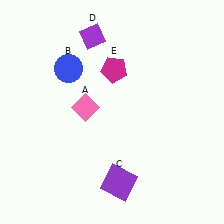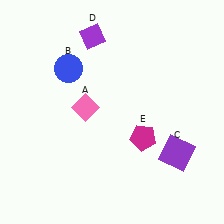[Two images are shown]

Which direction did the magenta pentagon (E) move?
The magenta pentagon (E) moved down.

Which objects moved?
The objects that moved are: the purple square (C), the magenta pentagon (E).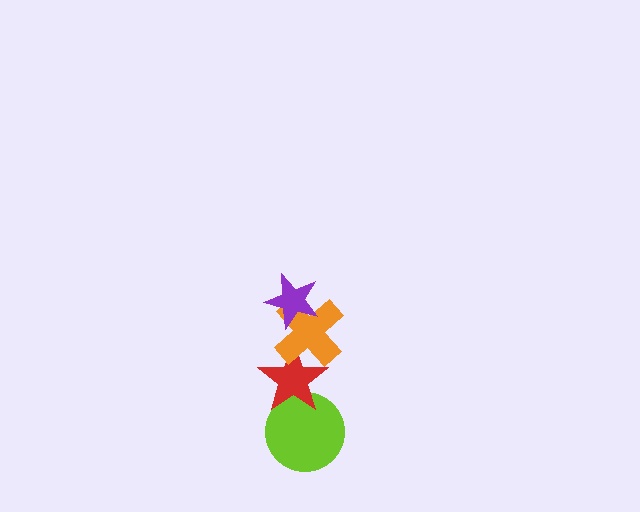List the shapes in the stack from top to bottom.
From top to bottom: the purple star, the orange cross, the red star, the lime circle.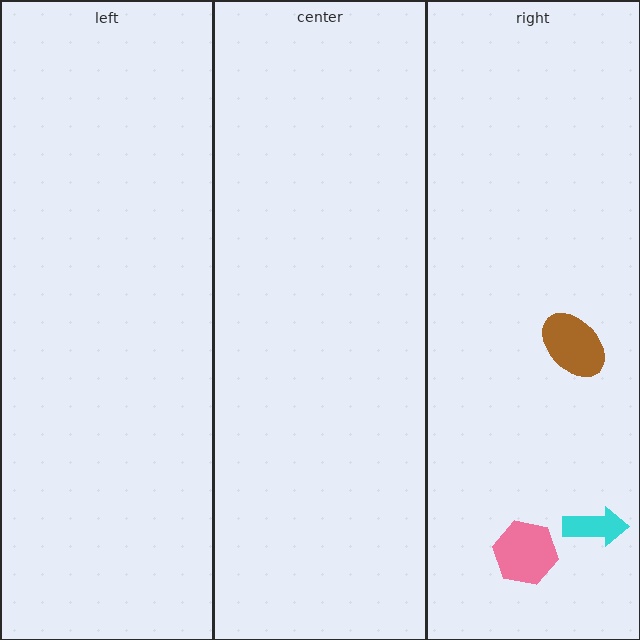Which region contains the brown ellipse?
The right region.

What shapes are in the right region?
The pink hexagon, the cyan arrow, the brown ellipse.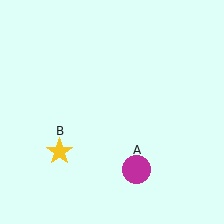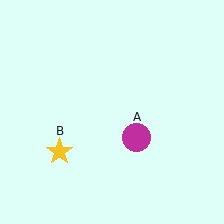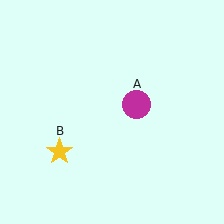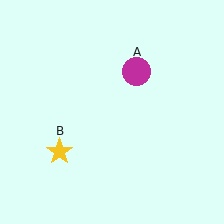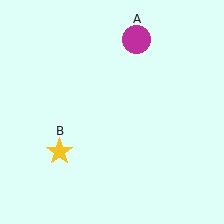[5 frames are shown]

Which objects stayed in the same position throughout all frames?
Yellow star (object B) remained stationary.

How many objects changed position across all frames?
1 object changed position: magenta circle (object A).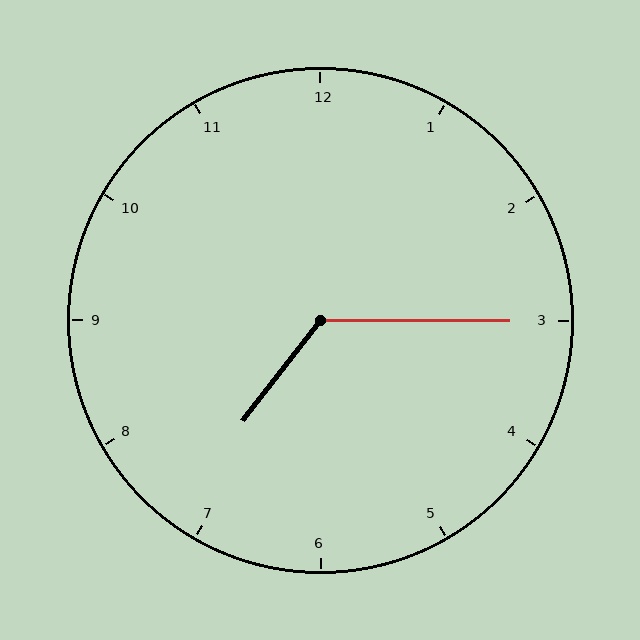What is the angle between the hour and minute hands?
Approximately 128 degrees.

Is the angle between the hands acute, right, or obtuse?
It is obtuse.